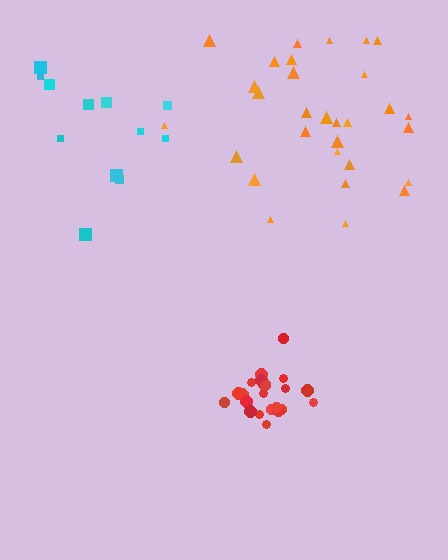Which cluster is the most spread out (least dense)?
Cyan.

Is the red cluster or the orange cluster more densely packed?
Red.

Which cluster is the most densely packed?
Red.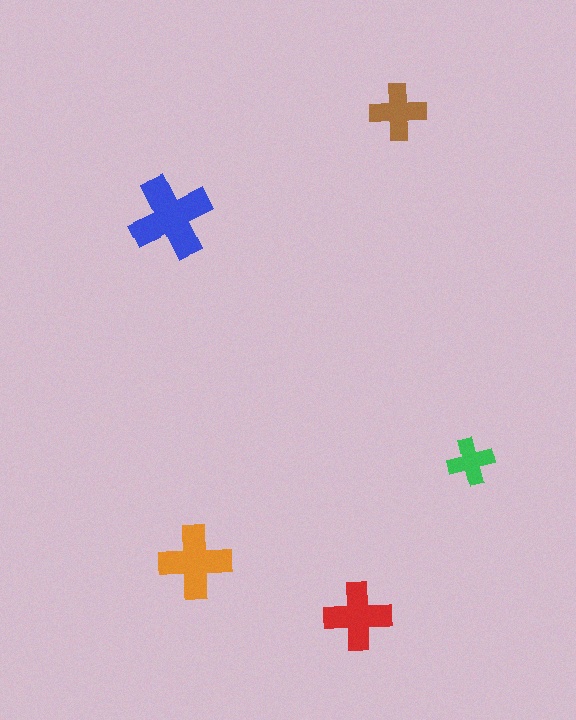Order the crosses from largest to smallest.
the blue one, the orange one, the red one, the brown one, the green one.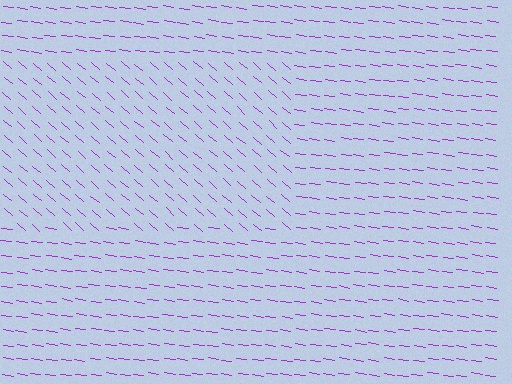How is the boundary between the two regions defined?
The boundary is defined purely by a change in line orientation (approximately 33 degrees difference). All lines are the same color and thickness.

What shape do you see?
I see a rectangle.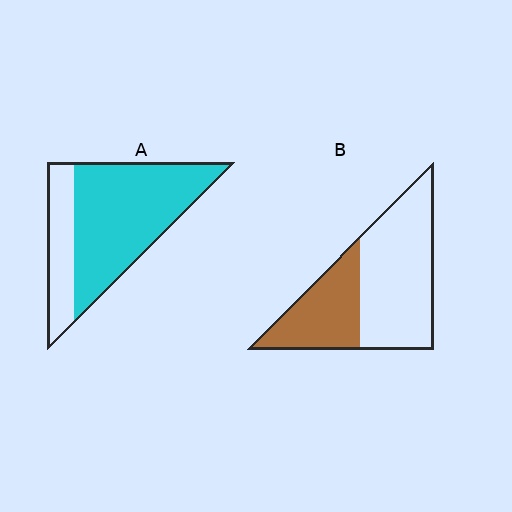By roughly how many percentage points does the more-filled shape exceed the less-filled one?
By roughly 35 percentage points (A over B).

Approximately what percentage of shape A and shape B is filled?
A is approximately 75% and B is approximately 35%.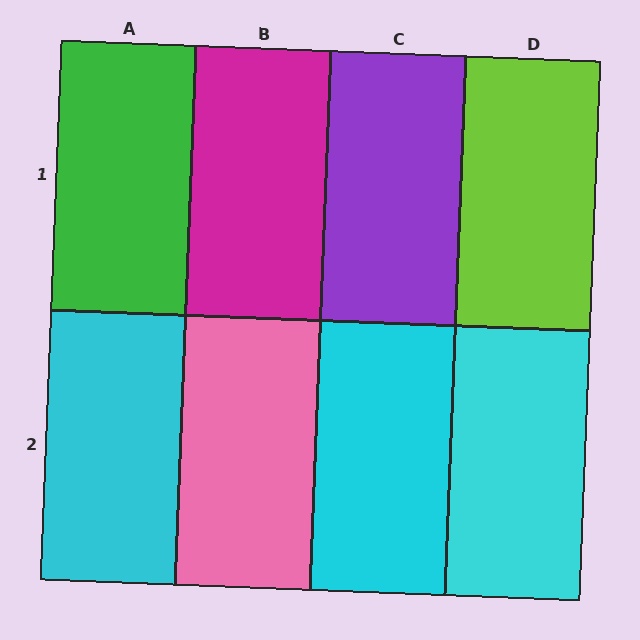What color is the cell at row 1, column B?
Magenta.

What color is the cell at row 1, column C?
Purple.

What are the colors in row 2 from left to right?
Cyan, pink, cyan, cyan.